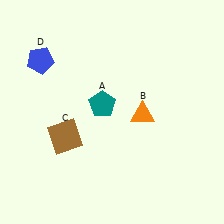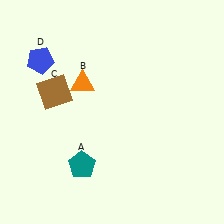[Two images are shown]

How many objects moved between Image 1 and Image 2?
3 objects moved between the two images.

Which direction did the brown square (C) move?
The brown square (C) moved up.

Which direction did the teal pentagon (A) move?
The teal pentagon (A) moved down.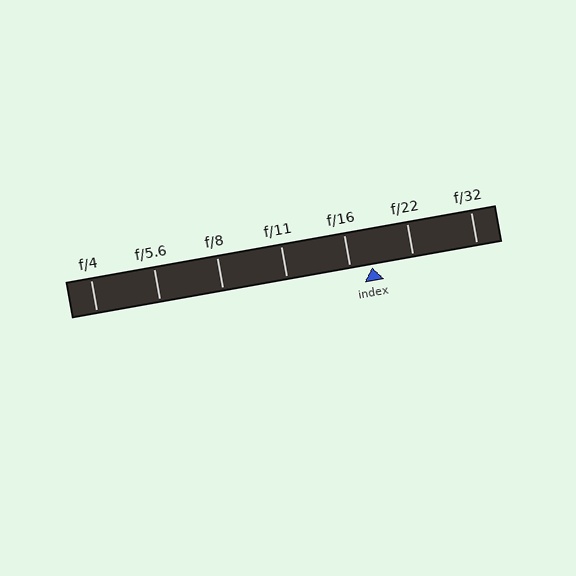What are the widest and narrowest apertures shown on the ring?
The widest aperture shown is f/4 and the narrowest is f/32.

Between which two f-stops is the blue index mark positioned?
The index mark is between f/16 and f/22.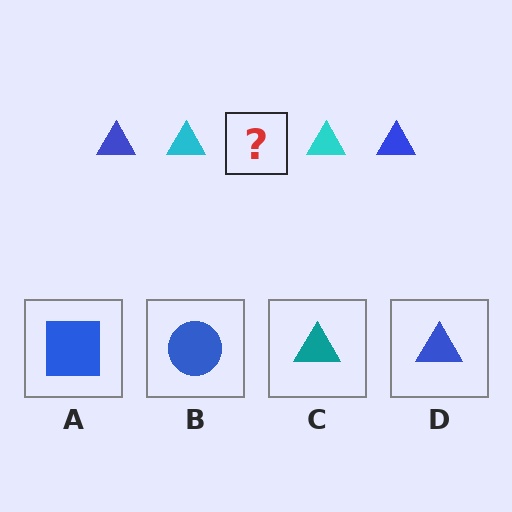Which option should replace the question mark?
Option D.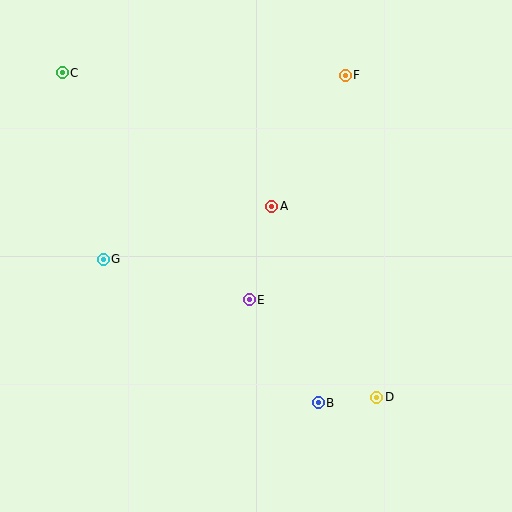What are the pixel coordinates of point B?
Point B is at (318, 403).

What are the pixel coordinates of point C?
Point C is at (62, 73).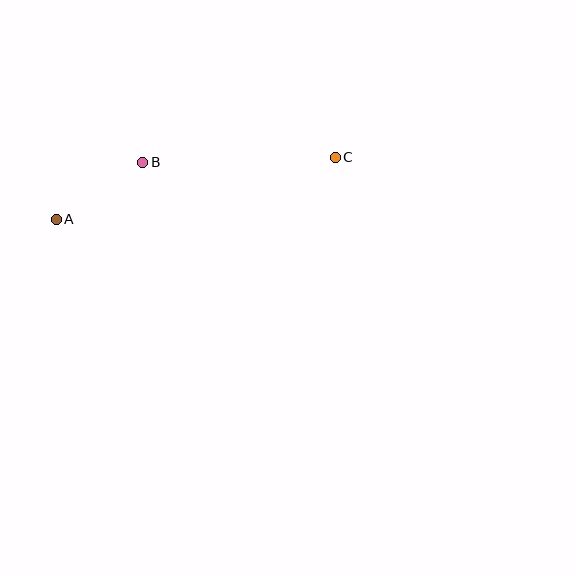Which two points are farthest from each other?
Points A and C are farthest from each other.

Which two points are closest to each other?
Points A and B are closest to each other.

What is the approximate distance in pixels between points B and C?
The distance between B and C is approximately 193 pixels.